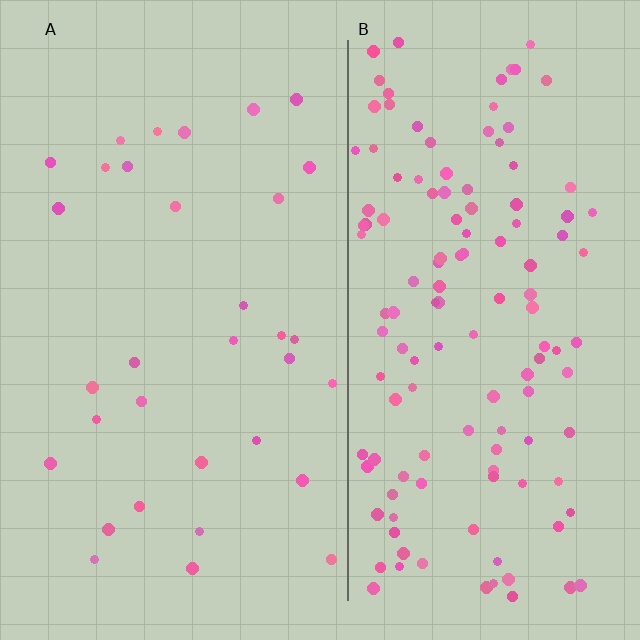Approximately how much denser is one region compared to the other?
Approximately 4.1× — region B over region A.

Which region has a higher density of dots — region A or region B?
B (the right).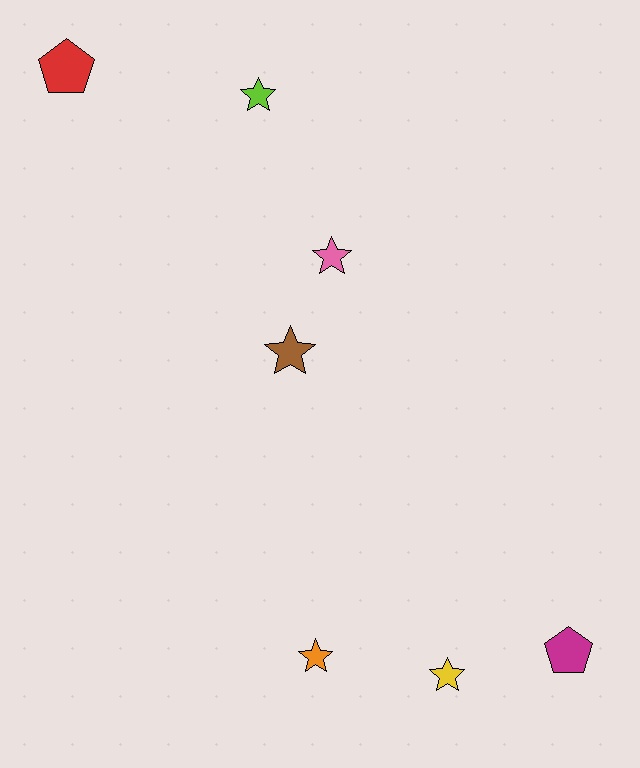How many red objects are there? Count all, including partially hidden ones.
There is 1 red object.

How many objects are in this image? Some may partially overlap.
There are 7 objects.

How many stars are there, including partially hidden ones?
There are 5 stars.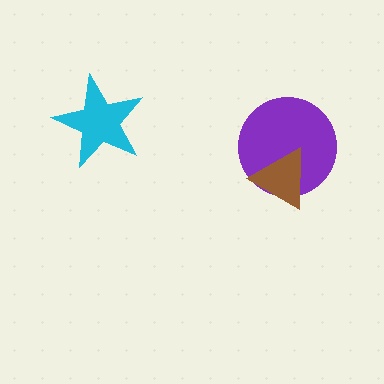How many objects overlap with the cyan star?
0 objects overlap with the cyan star.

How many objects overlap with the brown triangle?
1 object overlaps with the brown triangle.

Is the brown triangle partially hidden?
No, no other shape covers it.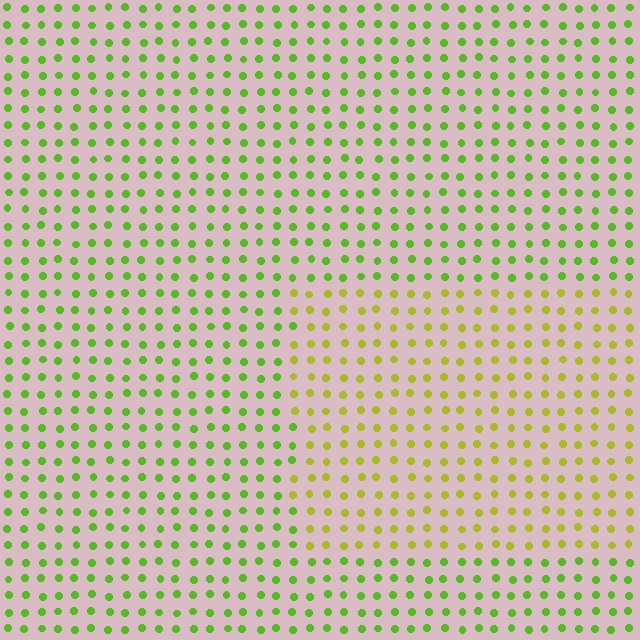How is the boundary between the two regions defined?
The boundary is defined purely by a slight shift in hue (about 34 degrees). Spacing, size, and orientation are identical on both sides.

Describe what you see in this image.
The image is filled with small lime elements in a uniform arrangement. A rectangle-shaped region is visible where the elements are tinted to a slightly different hue, forming a subtle color boundary.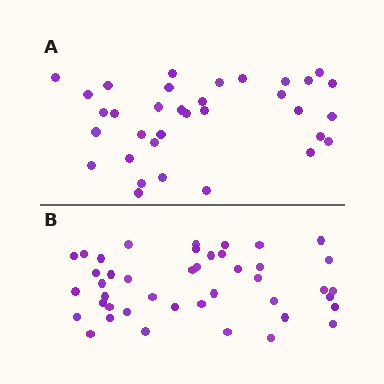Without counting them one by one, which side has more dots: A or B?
Region B (the bottom region) has more dots.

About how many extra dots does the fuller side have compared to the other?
Region B has roughly 8 or so more dots than region A.